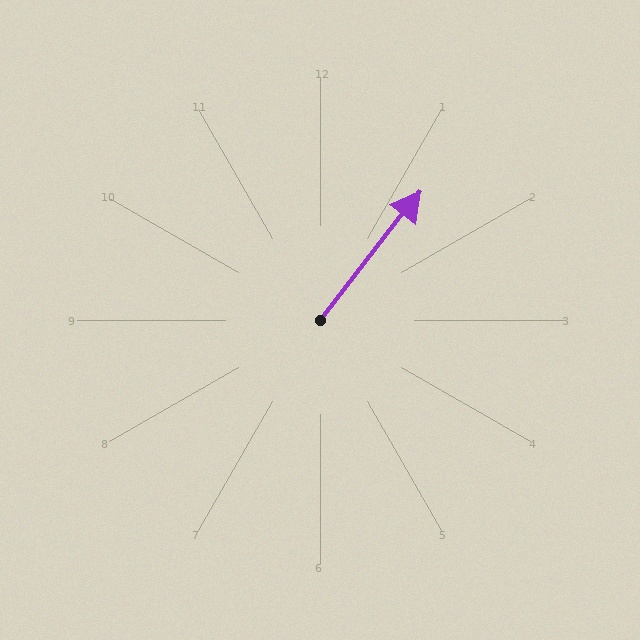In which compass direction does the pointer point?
Northeast.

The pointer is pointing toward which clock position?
Roughly 1 o'clock.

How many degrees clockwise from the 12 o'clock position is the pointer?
Approximately 38 degrees.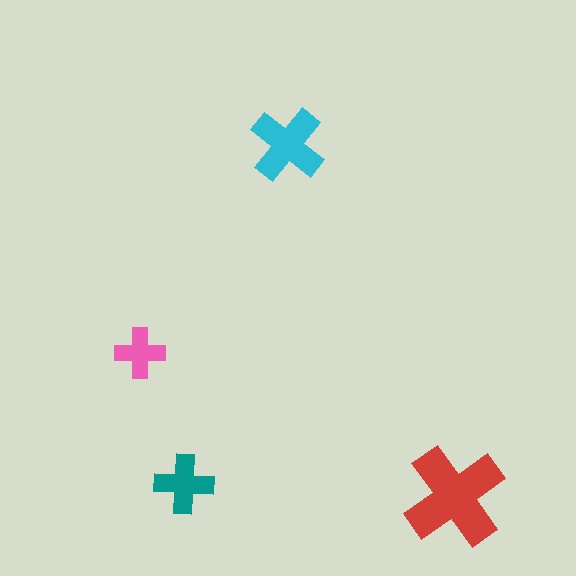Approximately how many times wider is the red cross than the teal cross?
About 1.5 times wider.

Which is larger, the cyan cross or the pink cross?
The cyan one.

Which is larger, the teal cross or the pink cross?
The teal one.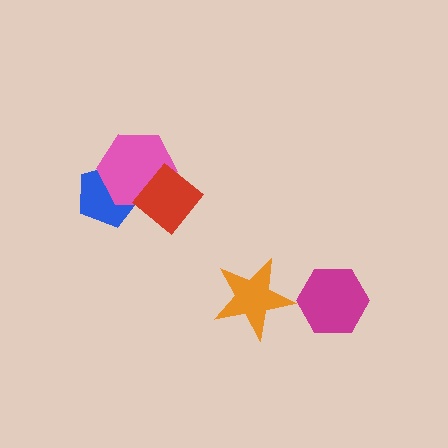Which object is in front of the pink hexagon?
The red diamond is in front of the pink hexagon.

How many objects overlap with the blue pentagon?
2 objects overlap with the blue pentagon.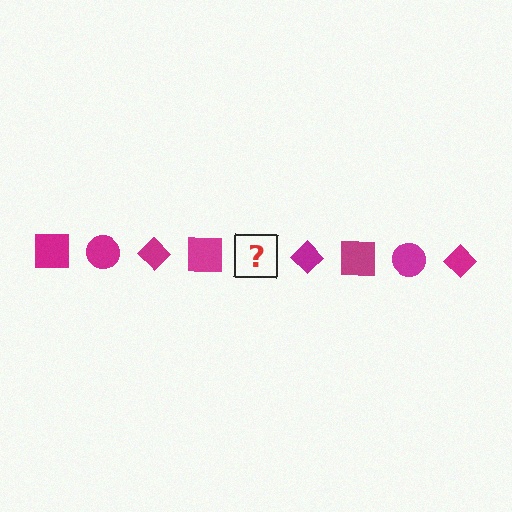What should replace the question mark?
The question mark should be replaced with a magenta circle.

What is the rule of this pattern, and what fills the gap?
The rule is that the pattern cycles through square, circle, diamond shapes in magenta. The gap should be filled with a magenta circle.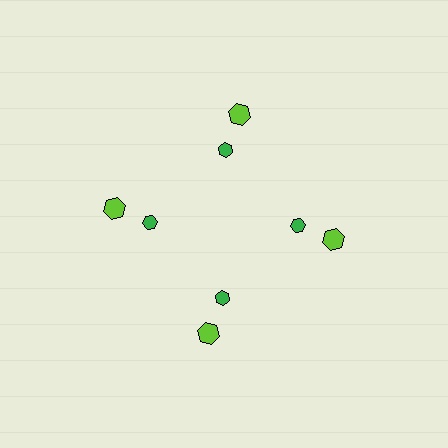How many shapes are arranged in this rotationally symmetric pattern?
There are 8 shapes, arranged in 4 groups of 2.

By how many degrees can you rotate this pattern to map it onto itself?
The pattern maps onto itself every 90 degrees of rotation.